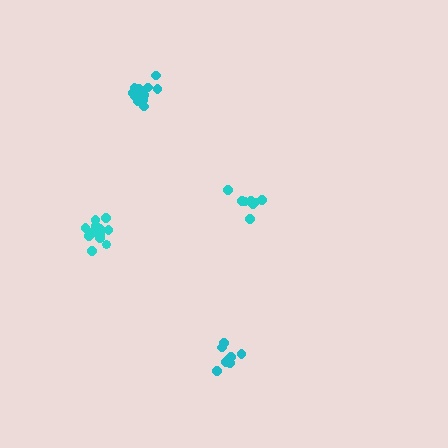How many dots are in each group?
Group 1: 9 dots, Group 2: 10 dots, Group 3: 13 dots, Group 4: 14 dots (46 total).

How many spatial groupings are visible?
There are 4 spatial groupings.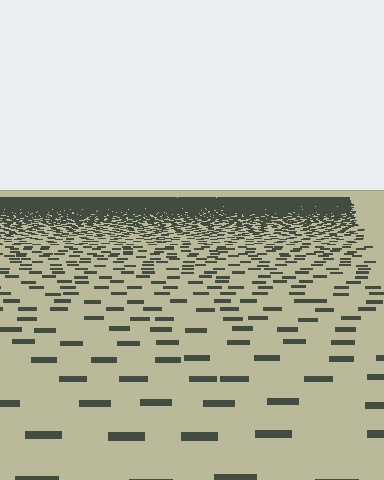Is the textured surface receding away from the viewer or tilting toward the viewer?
The surface is receding away from the viewer. Texture elements get smaller and denser toward the top.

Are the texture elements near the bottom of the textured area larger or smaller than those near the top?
Larger. Near the bottom, elements are closer to the viewer and appear at a bigger on-screen size.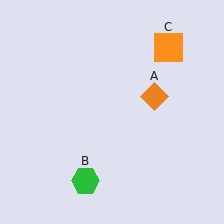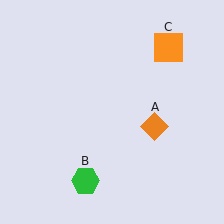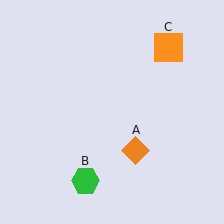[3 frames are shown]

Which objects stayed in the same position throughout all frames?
Green hexagon (object B) and orange square (object C) remained stationary.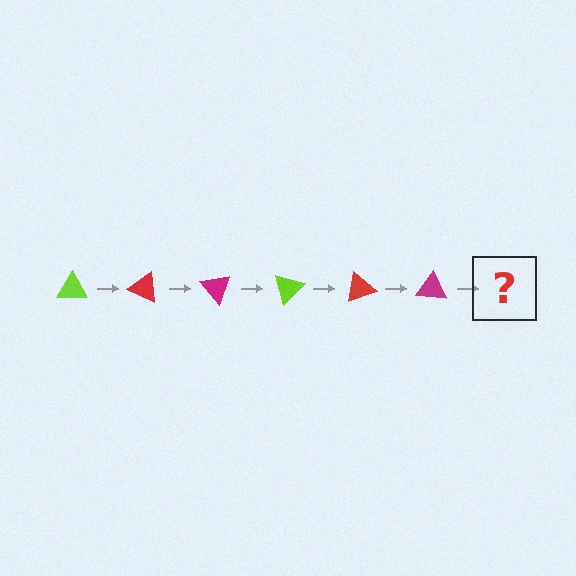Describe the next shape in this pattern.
It should be a lime triangle, rotated 150 degrees from the start.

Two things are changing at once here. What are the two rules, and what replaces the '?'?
The two rules are that it rotates 25 degrees each step and the color cycles through lime, red, and magenta. The '?' should be a lime triangle, rotated 150 degrees from the start.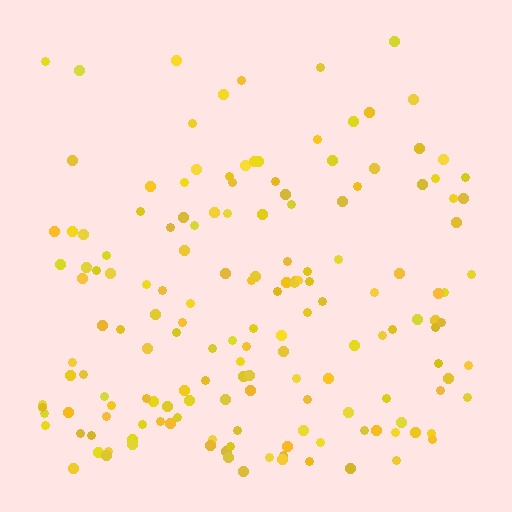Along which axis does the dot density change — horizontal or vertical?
Vertical.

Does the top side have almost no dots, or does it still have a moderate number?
Still a moderate number, just noticeably fewer than the bottom.